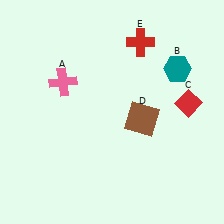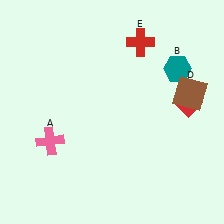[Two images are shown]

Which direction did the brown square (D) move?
The brown square (D) moved right.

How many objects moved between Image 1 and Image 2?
2 objects moved between the two images.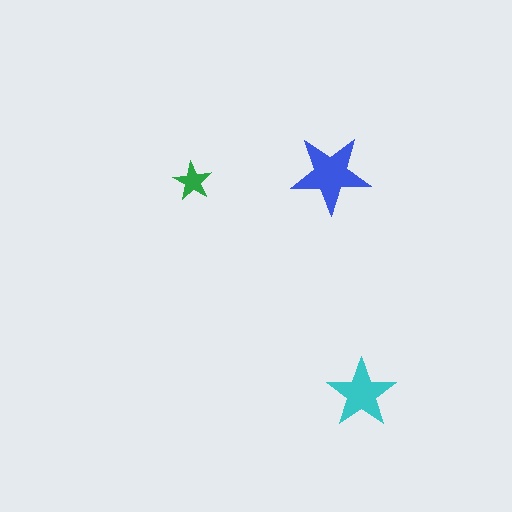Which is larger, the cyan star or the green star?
The cyan one.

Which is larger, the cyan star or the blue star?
The blue one.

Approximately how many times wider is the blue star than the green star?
About 2 times wider.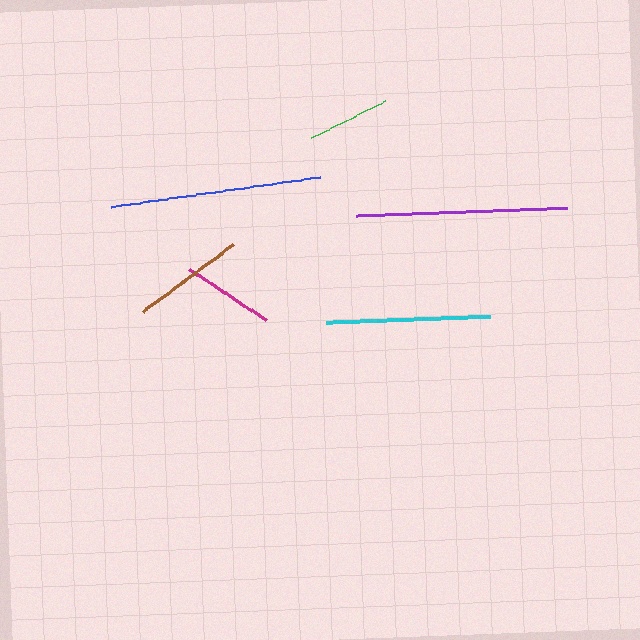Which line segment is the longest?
The blue line is the longest at approximately 211 pixels.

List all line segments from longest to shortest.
From longest to shortest: blue, purple, cyan, brown, magenta, green.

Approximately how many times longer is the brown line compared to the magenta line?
The brown line is approximately 1.2 times the length of the magenta line.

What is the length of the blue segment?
The blue segment is approximately 211 pixels long.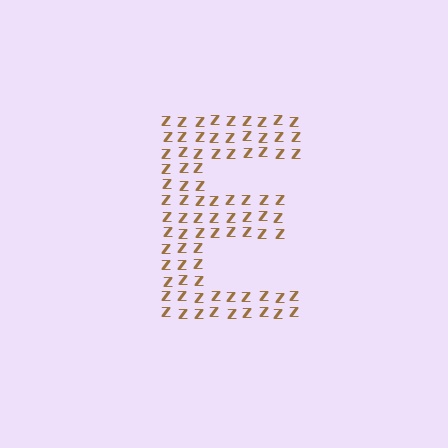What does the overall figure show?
The overall figure shows the letter E.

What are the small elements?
The small elements are letter Z's.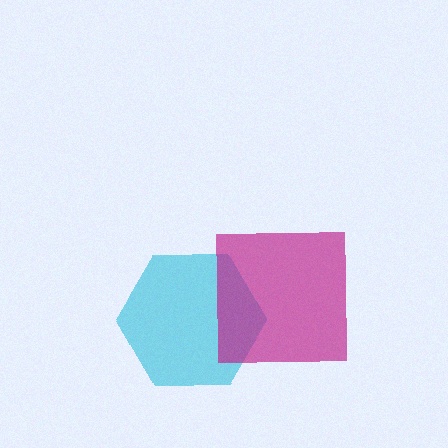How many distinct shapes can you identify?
There are 2 distinct shapes: a cyan hexagon, a magenta square.